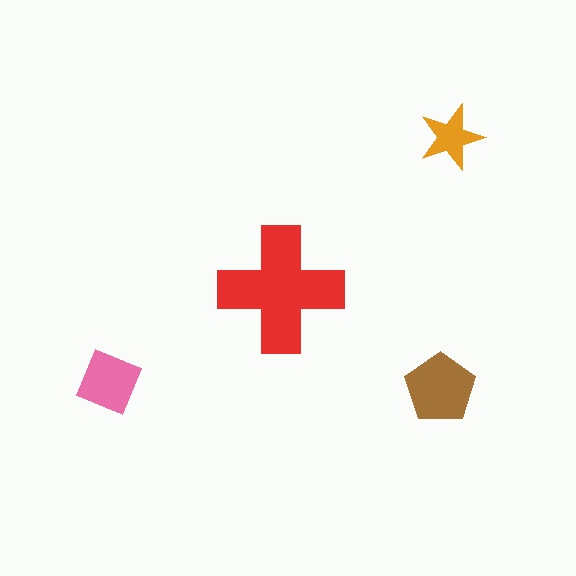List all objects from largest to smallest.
The red cross, the brown pentagon, the pink diamond, the orange star.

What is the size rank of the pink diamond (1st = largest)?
3rd.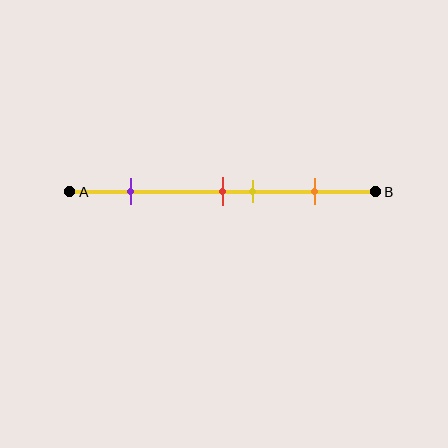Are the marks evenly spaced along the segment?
No, the marks are not evenly spaced.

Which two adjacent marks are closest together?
The red and yellow marks are the closest adjacent pair.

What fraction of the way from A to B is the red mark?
The red mark is approximately 50% (0.5) of the way from A to B.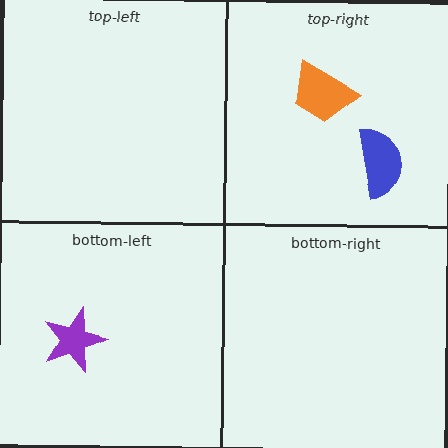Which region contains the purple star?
The bottom-left region.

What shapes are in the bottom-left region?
The purple star.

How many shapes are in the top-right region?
2.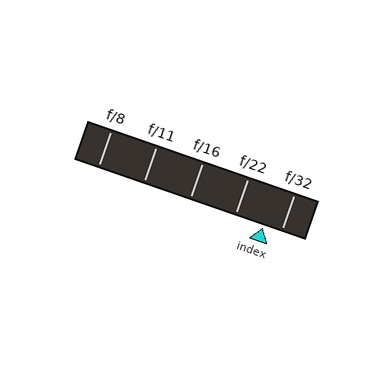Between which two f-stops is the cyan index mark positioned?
The index mark is between f/22 and f/32.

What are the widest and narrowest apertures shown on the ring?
The widest aperture shown is f/8 and the narrowest is f/32.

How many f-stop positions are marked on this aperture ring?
There are 5 f-stop positions marked.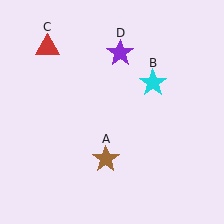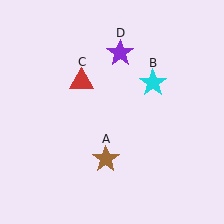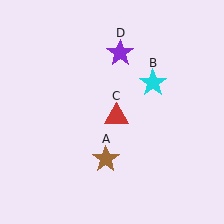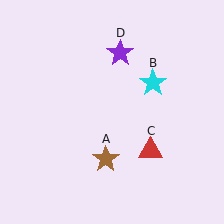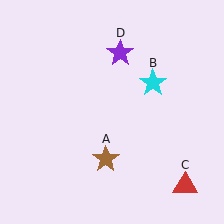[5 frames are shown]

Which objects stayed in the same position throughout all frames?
Brown star (object A) and cyan star (object B) and purple star (object D) remained stationary.